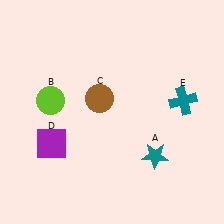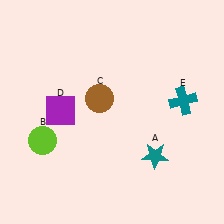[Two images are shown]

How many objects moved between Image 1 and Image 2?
2 objects moved between the two images.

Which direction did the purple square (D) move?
The purple square (D) moved up.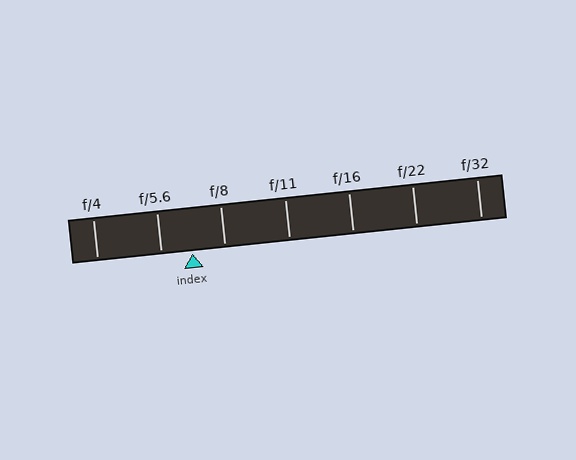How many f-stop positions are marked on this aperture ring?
There are 7 f-stop positions marked.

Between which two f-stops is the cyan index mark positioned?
The index mark is between f/5.6 and f/8.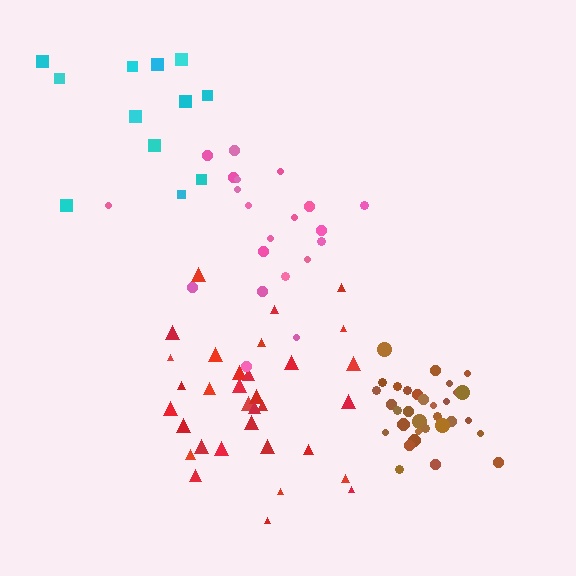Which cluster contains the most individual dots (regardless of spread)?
Red (33).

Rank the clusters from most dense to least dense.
brown, red, pink, cyan.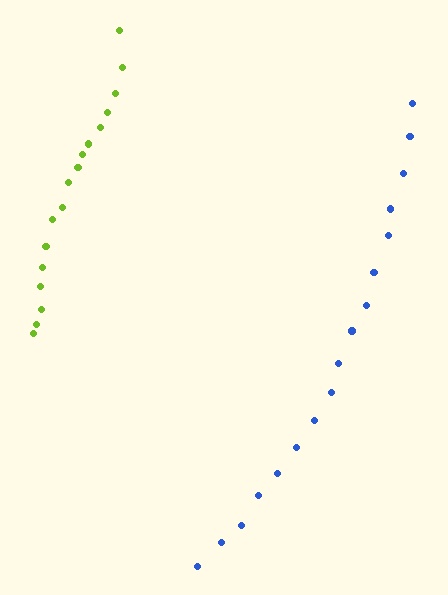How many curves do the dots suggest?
There are 2 distinct paths.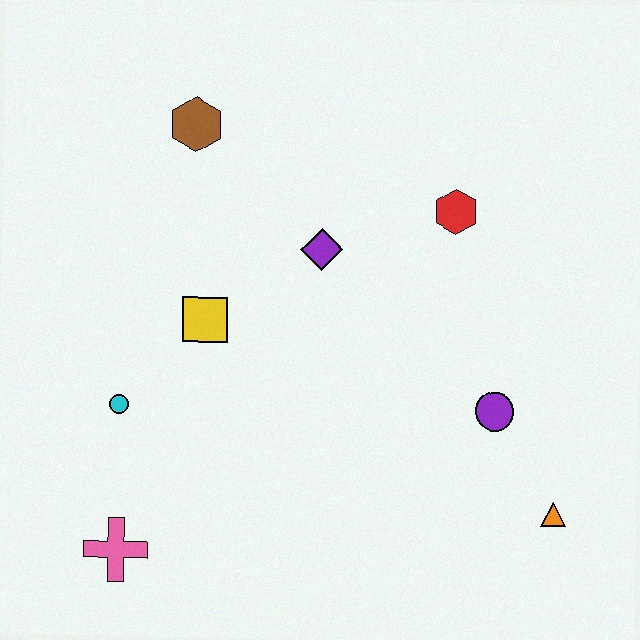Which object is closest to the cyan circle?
The yellow square is closest to the cyan circle.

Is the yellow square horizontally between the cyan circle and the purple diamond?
Yes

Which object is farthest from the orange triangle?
The brown hexagon is farthest from the orange triangle.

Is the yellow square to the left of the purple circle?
Yes